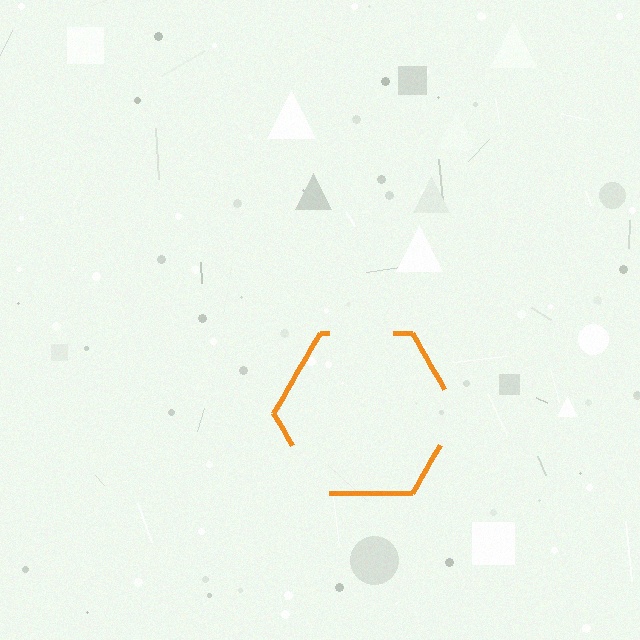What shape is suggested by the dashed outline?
The dashed outline suggests a hexagon.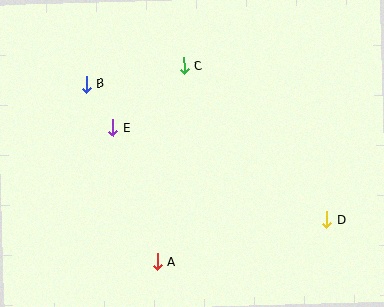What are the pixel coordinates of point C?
Point C is at (184, 66).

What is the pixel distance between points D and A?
The distance between D and A is 175 pixels.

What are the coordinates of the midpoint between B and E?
The midpoint between B and E is at (100, 106).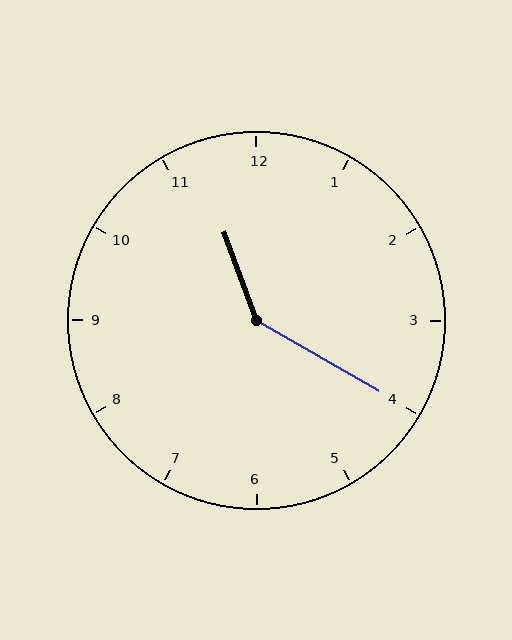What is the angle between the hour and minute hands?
Approximately 140 degrees.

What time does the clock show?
11:20.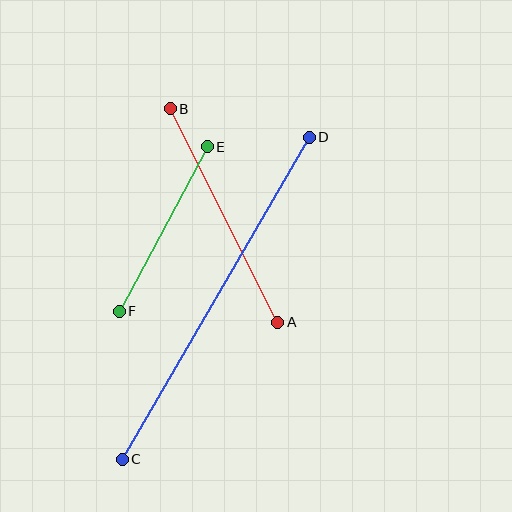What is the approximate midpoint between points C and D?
The midpoint is at approximately (216, 298) pixels.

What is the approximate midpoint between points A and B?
The midpoint is at approximately (224, 215) pixels.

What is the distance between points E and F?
The distance is approximately 187 pixels.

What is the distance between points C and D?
The distance is approximately 372 pixels.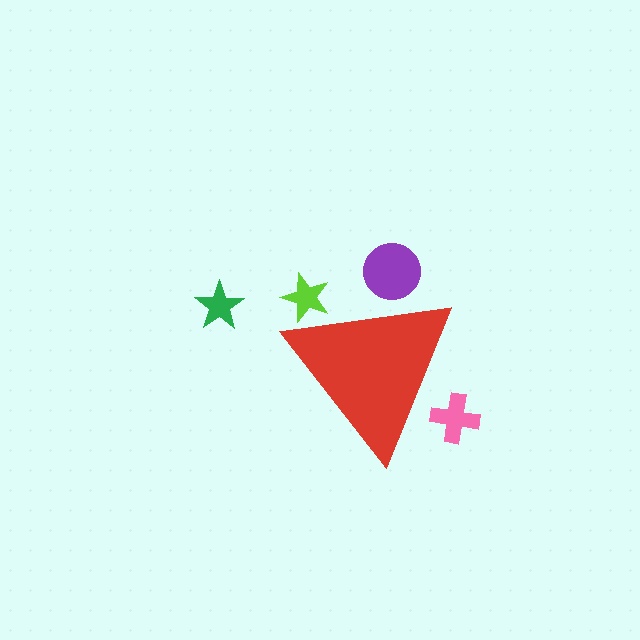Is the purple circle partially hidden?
Yes, the purple circle is partially hidden behind the red triangle.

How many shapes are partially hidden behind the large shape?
3 shapes are partially hidden.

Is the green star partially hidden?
No, the green star is fully visible.